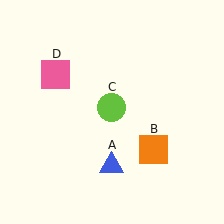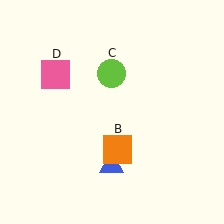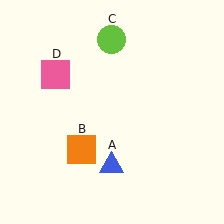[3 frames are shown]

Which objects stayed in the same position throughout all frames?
Blue triangle (object A) and pink square (object D) remained stationary.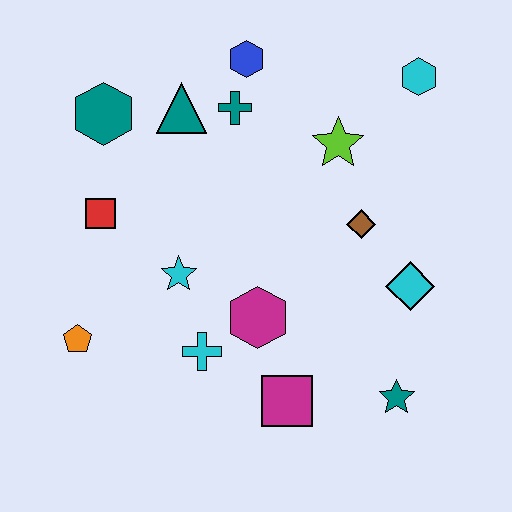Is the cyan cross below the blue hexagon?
Yes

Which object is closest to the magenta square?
The magenta hexagon is closest to the magenta square.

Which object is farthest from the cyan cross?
The cyan hexagon is farthest from the cyan cross.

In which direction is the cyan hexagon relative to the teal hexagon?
The cyan hexagon is to the right of the teal hexagon.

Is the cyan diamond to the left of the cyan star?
No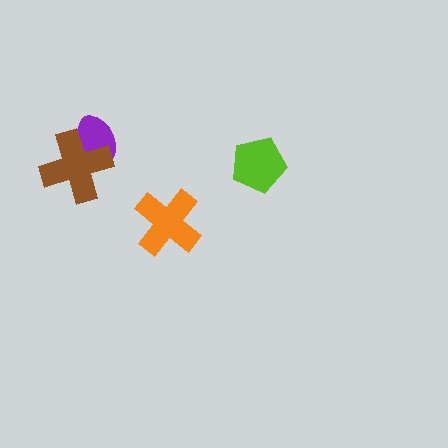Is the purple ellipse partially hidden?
Yes, it is partially covered by another shape.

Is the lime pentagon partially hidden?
No, no other shape covers it.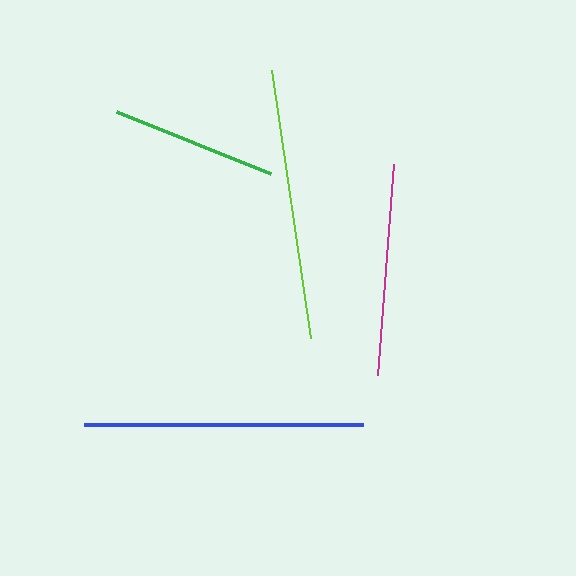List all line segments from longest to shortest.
From longest to shortest: blue, lime, magenta, green.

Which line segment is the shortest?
The green line is the shortest at approximately 166 pixels.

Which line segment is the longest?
The blue line is the longest at approximately 279 pixels.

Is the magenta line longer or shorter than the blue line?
The blue line is longer than the magenta line.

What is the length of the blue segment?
The blue segment is approximately 279 pixels long.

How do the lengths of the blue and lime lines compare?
The blue and lime lines are approximately the same length.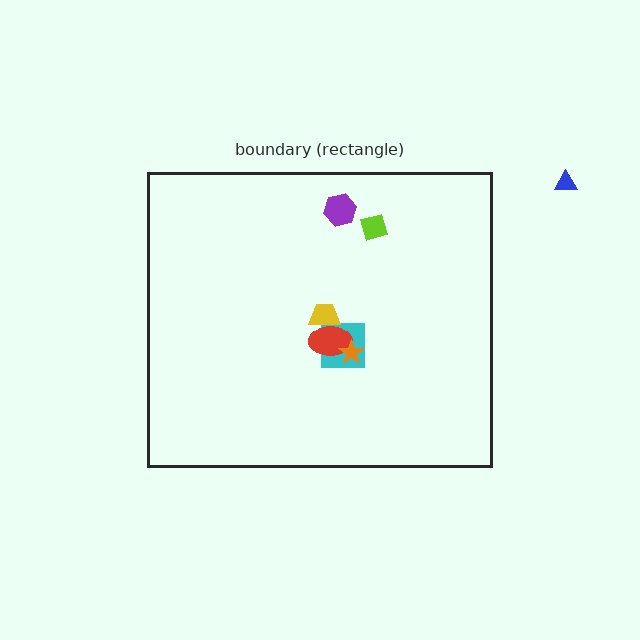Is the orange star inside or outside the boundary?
Inside.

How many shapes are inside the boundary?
6 inside, 1 outside.